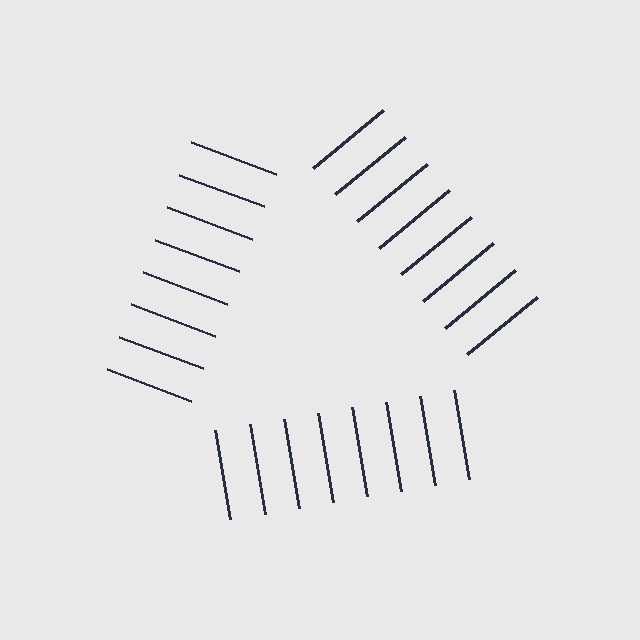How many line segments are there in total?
24 — 8 along each of the 3 edges.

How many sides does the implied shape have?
3 sides — the line-ends trace a triangle.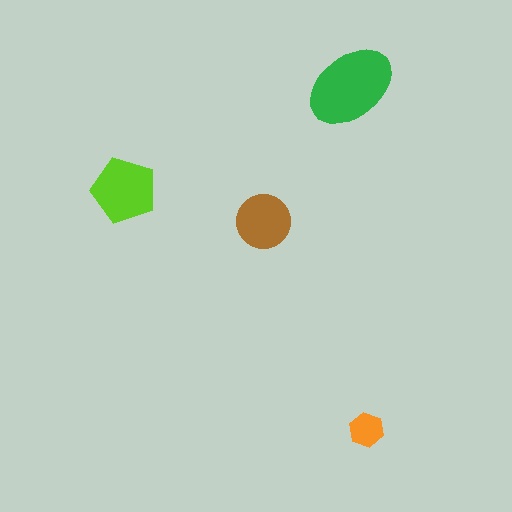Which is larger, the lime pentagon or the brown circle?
The lime pentagon.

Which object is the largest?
The green ellipse.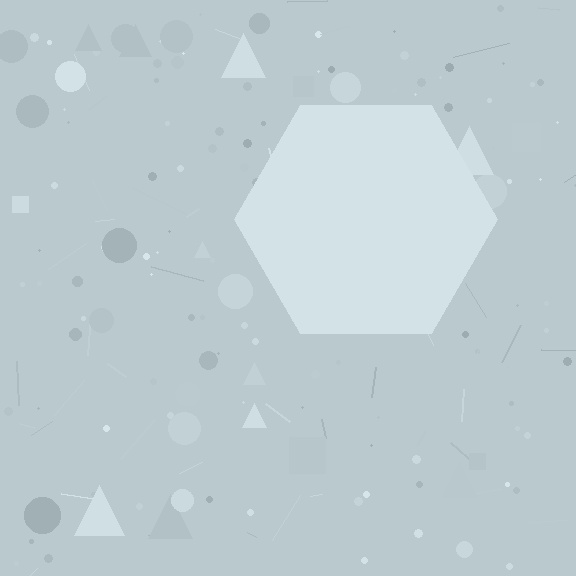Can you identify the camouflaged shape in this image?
The camouflaged shape is a hexagon.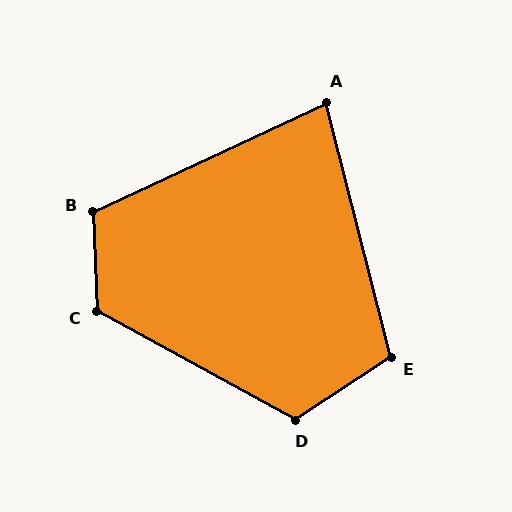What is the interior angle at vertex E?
Approximately 109 degrees (obtuse).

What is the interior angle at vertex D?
Approximately 118 degrees (obtuse).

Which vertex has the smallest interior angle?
A, at approximately 79 degrees.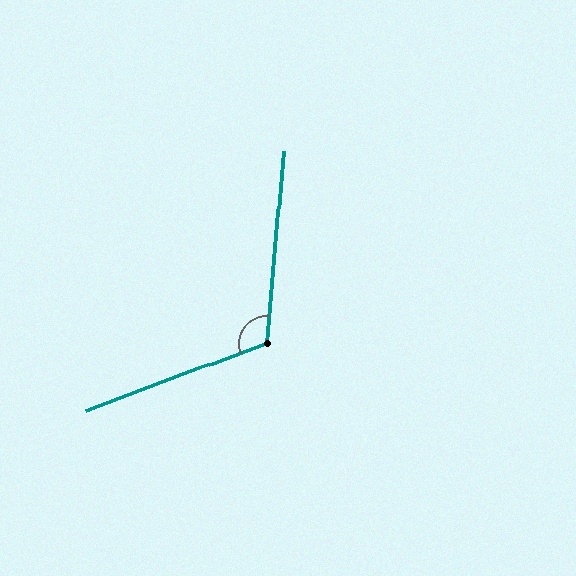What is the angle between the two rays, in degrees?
Approximately 115 degrees.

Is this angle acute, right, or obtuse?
It is obtuse.